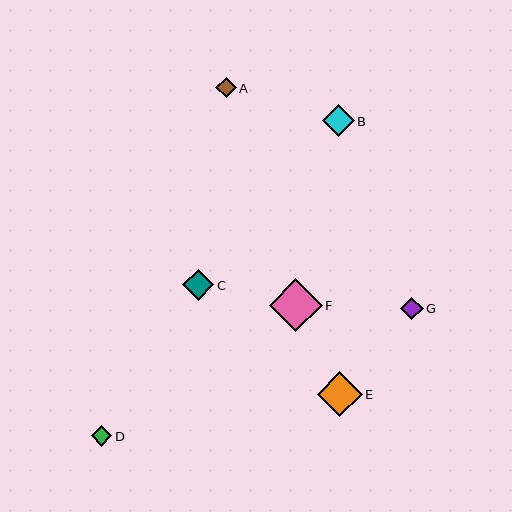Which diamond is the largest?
Diamond F is the largest with a size of approximately 53 pixels.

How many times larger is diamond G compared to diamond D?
Diamond G is approximately 1.1 times the size of diamond D.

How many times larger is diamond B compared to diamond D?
Diamond B is approximately 1.6 times the size of diamond D.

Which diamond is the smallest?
Diamond D is the smallest with a size of approximately 20 pixels.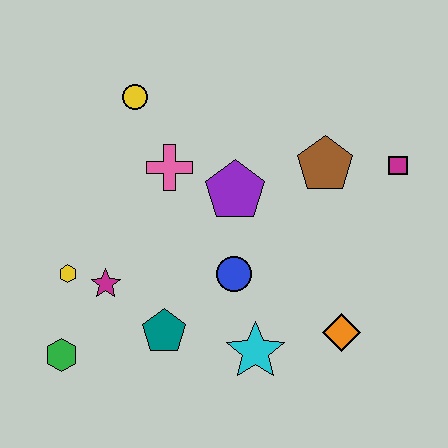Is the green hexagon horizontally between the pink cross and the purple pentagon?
No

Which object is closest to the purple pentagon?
The pink cross is closest to the purple pentagon.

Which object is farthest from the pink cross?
The orange diamond is farthest from the pink cross.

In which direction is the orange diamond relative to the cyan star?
The orange diamond is to the right of the cyan star.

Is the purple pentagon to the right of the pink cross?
Yes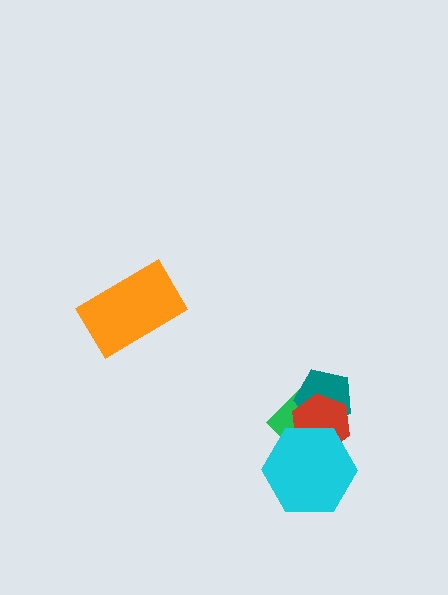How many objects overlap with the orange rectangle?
0 objects overlap with the orange rectangle.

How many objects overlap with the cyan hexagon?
2 objects overlap with the cyan hexagon.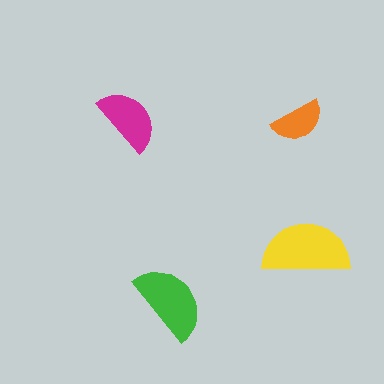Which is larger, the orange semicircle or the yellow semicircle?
The yellow one.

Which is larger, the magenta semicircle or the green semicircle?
The green one.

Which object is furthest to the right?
The yellow semicircle is rightmost.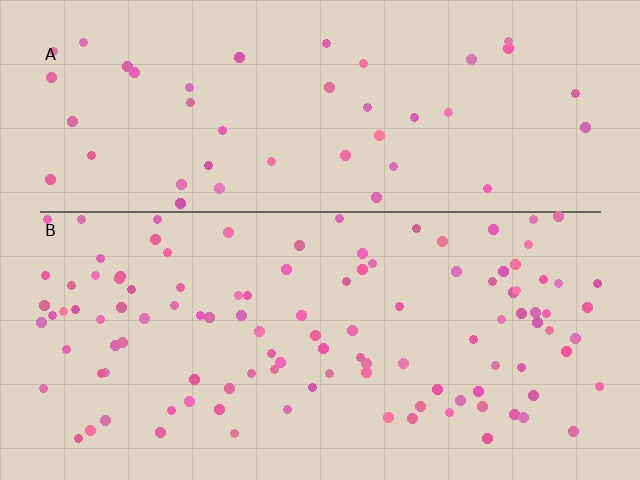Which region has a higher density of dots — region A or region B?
B (the bottom).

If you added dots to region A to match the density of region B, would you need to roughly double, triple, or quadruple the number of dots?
Approximately double.